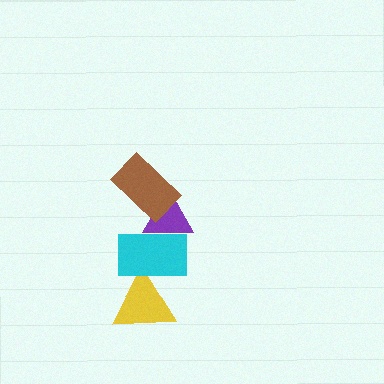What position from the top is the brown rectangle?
The brown rectangle is 1st from the top.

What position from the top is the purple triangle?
The purple triangle is 2nd from the top.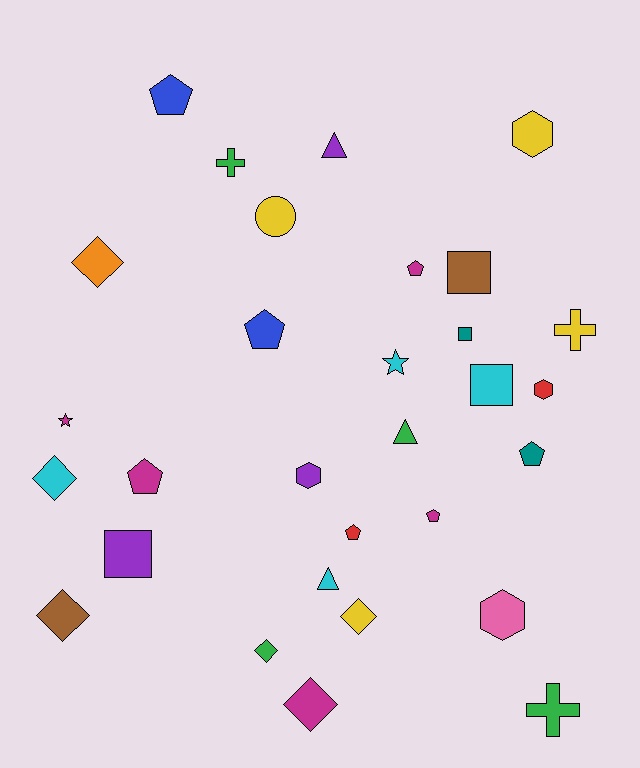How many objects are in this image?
There are 30 objects.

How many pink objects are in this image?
There is 1 pink object.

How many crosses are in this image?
There are 3 crosses.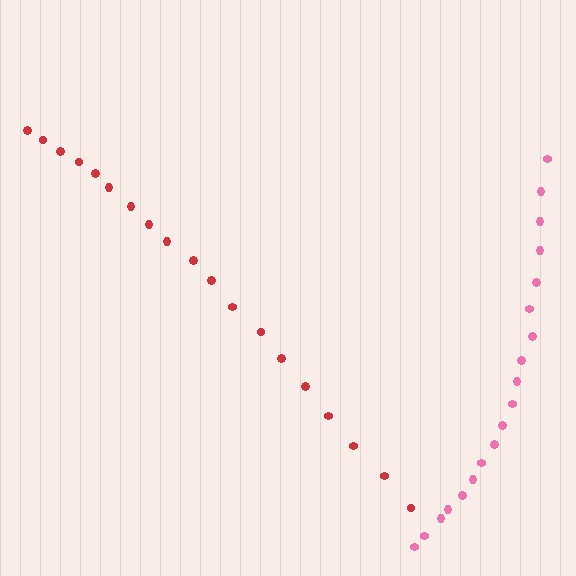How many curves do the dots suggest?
There are 2 distinct paths.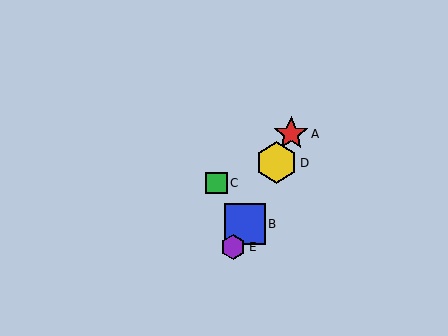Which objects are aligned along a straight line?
Objects A, B, D, E are aligned along a straight line.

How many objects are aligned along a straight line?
4 objects (A, B, D, E) are aligned along a straight line.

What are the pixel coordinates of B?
Object B is at (245, 224).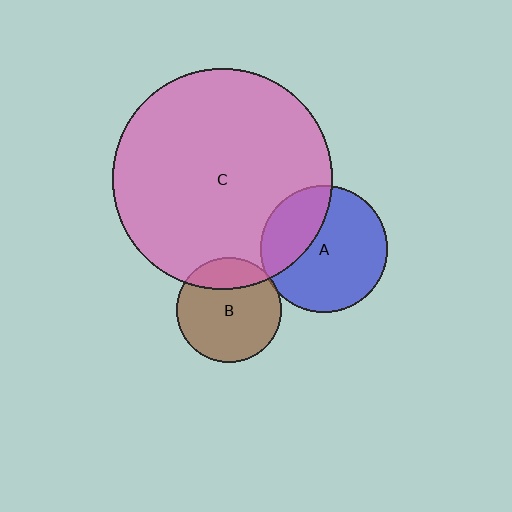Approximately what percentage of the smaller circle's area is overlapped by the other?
Approximately 20%.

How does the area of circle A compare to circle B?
Approximately 1.4 times.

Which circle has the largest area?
Circle C (pink).